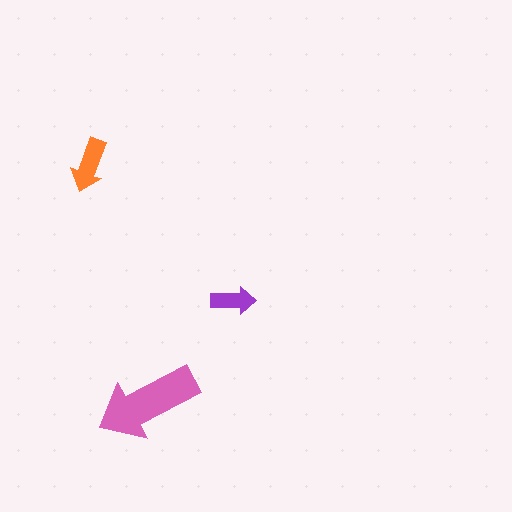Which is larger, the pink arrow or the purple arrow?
The pink one.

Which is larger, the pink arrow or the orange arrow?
The pink one.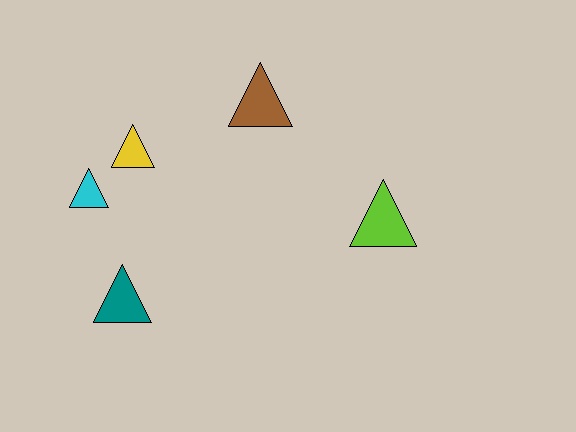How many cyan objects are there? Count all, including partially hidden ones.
There is 1 cyan object.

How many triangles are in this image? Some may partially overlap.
There are 5 triangles.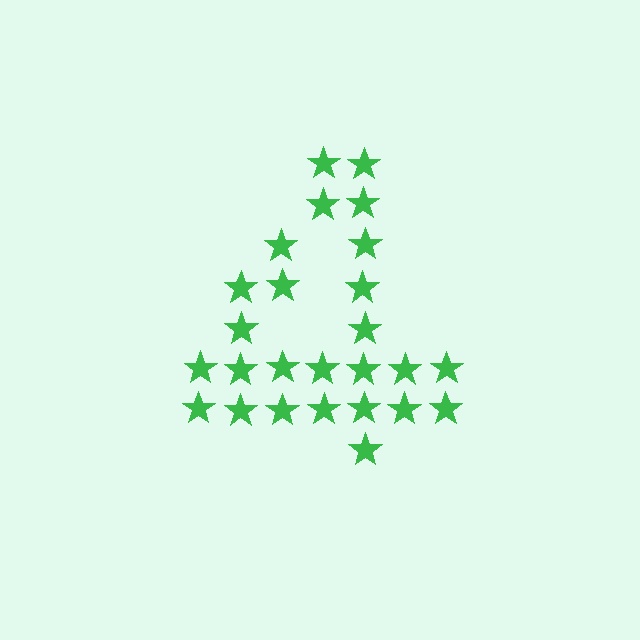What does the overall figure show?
The overall figure shows the digit 4.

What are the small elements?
The small elements are stars.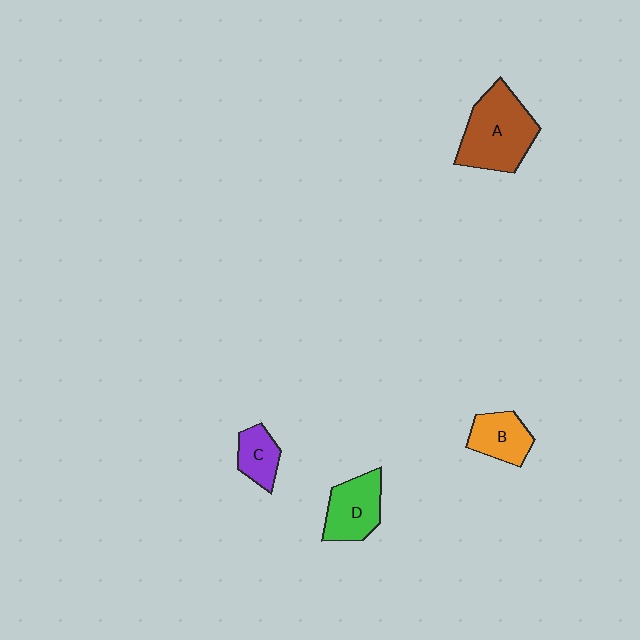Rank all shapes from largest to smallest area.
From largest to smallest: A (brown), D (green), B (orange), C (purple).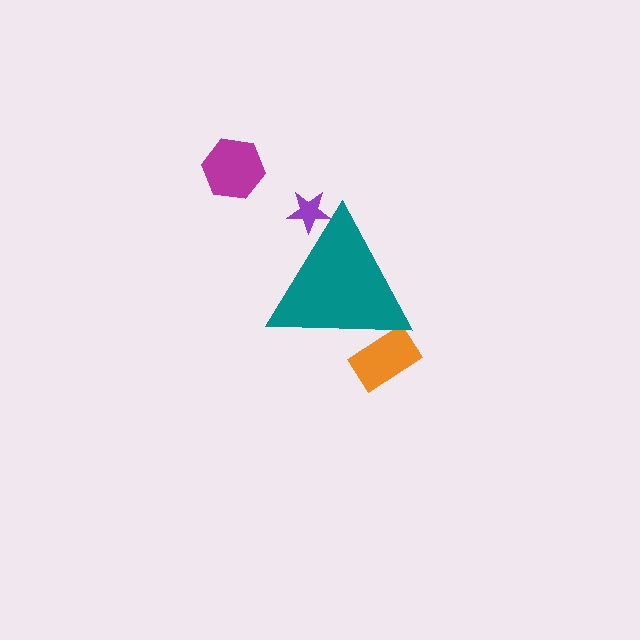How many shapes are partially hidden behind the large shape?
2 shapes are partially hidden.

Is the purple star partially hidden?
Yes, the purple star is partially hidden behind the teal triangle.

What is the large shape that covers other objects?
A teal triangle.